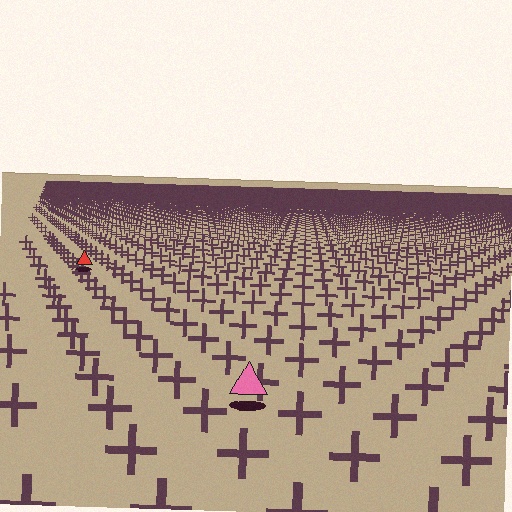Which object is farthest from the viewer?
The red triangle is farthest from the viewer. It appears smaller and the ground texture around it is denser.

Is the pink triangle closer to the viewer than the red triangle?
Yes. The pink triangle is closer — you can tell from the texture gradient: the ground texture is coarser near it.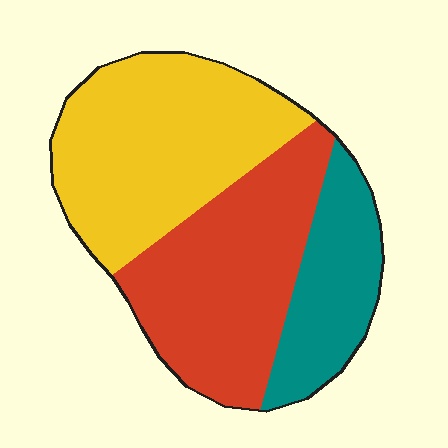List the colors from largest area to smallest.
From largest to smallest: yellow, red, teal.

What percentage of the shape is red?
Red covers 38% of the shape.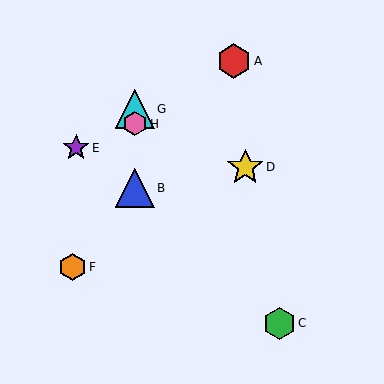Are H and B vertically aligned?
Yes, both are at x≈135.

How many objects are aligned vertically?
3 objects (B, G, H) are aligned vertically.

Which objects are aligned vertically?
Objects B, G, H are aligned vertically.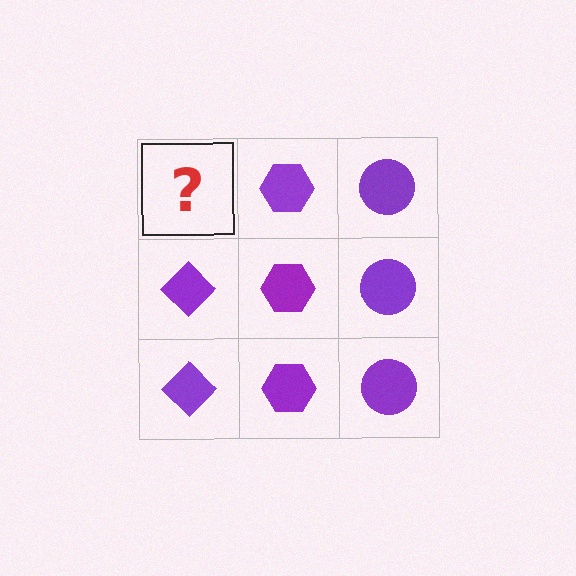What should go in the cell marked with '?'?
The missing cell should contain a purple diamond.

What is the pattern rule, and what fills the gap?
The rule is that each column has a consistent shape. The gap should be filled with a purple diamond.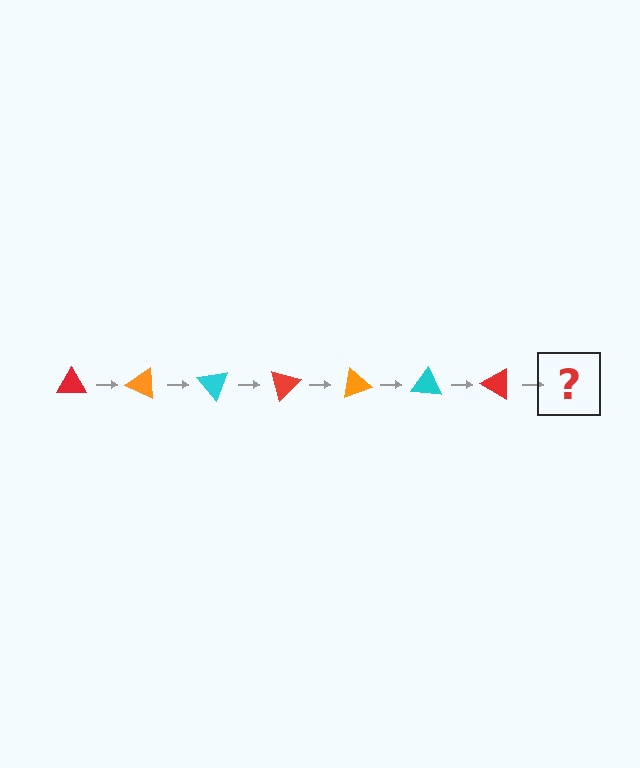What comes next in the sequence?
The next element should be an orange triangle, rotated 175 degrees from the start.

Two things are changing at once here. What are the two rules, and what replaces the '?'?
The two rules are that it rotates 25 degrees each step and the color cycles through red, orange, and cyan. The '?' should be an orange triangle, rotated 175 degrees from the start.